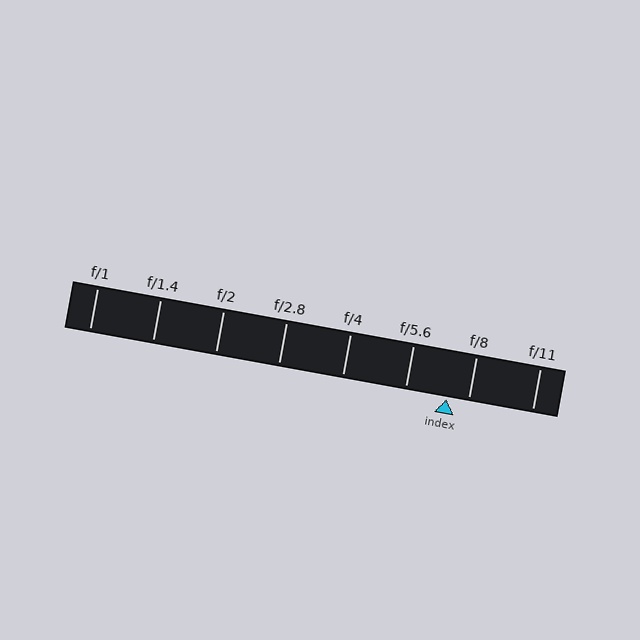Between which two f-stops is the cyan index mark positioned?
The index mark is between f/5.6 and f/8.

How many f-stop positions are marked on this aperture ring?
There are 8 f-stop positions marked.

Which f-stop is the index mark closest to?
The index mark is closest to f/8.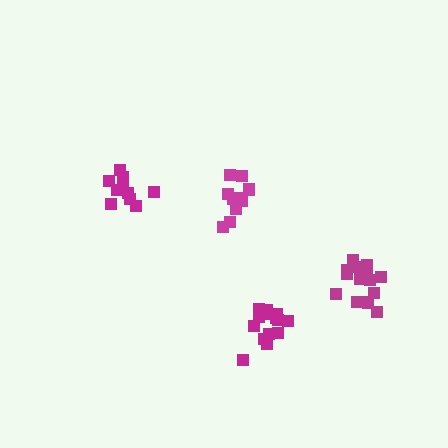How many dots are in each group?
Group 1: 14 dots, Group 2: 10 dots, Group 3: 16 dots, Group 4: 13 dots (53 total).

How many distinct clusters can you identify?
There are 4 distinct clusters.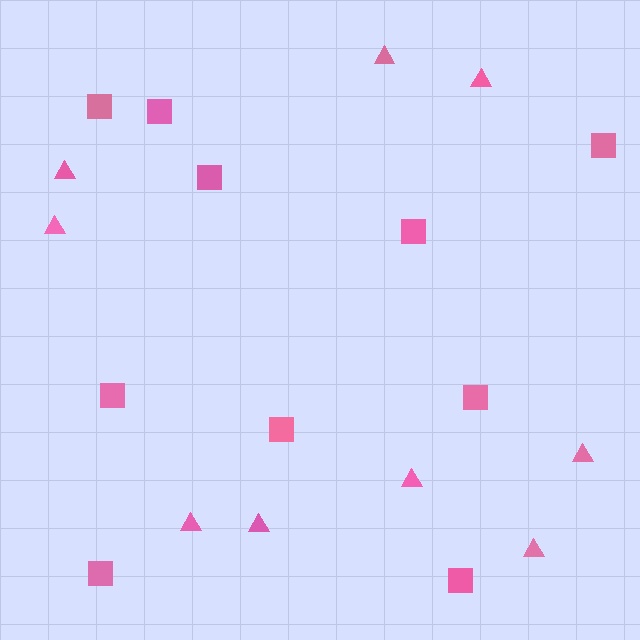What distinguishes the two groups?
There are 2 groups: one group of squares (10) and one group of triangles (9).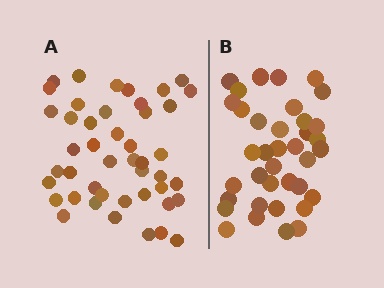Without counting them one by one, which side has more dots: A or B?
Region A (the left region) has more dots.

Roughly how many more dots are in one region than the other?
Region A has roughly 8 or so more dots than region B.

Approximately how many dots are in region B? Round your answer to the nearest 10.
About 40 dots. (The exact count is 37, which rounds to 40.)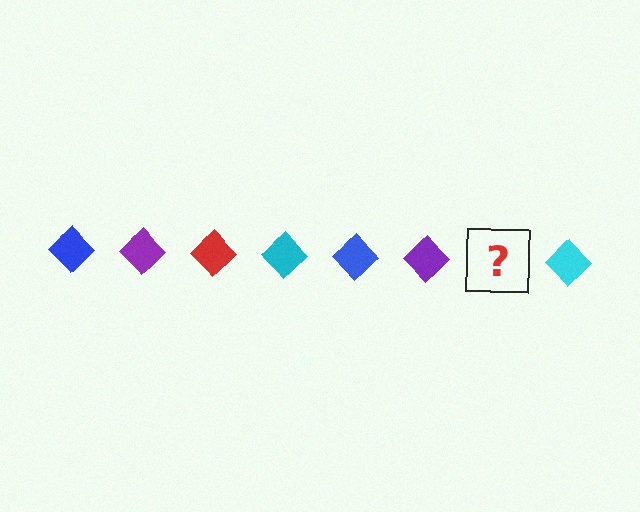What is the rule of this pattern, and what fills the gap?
The rule is that the pattern cycles through blue, purple, red, cyan diamonds. The gap should be filled with a red diamond.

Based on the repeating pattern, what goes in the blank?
The blank should be a red diamond.